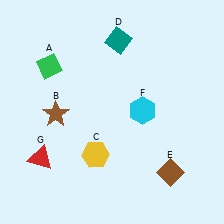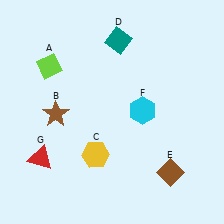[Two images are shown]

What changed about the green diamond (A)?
In Image 1, A is green. In Image 2, it changed to lime.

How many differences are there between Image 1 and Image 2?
There is 1 difference between the two images.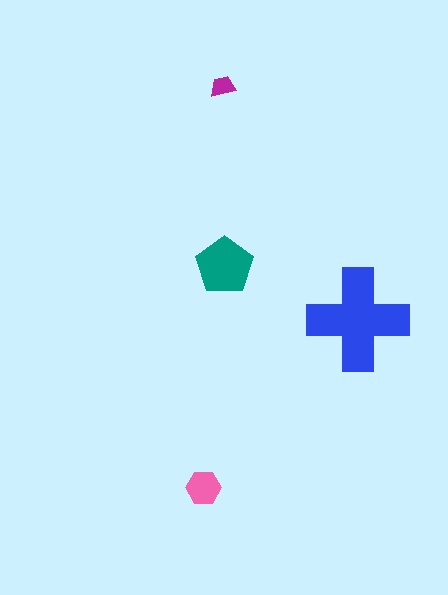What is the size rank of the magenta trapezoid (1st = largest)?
4th.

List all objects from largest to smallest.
The blue cross, the teal pentagon, the pink hexagon, the magenta trapezoid.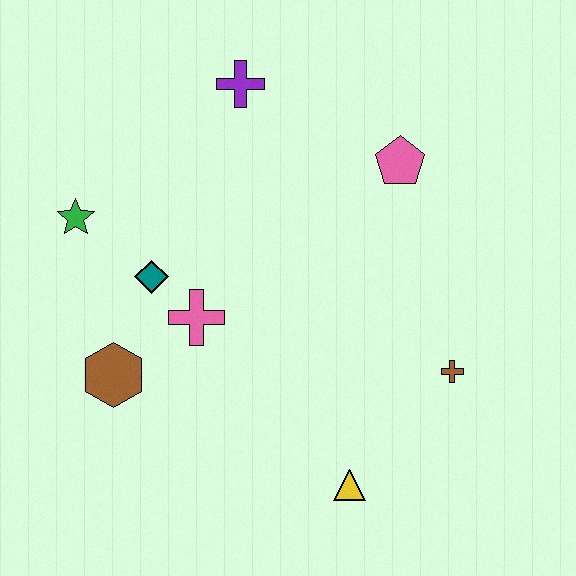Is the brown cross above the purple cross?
No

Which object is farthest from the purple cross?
The yellow triangle is farthest from the purple cross.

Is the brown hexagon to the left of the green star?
No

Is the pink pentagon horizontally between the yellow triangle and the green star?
No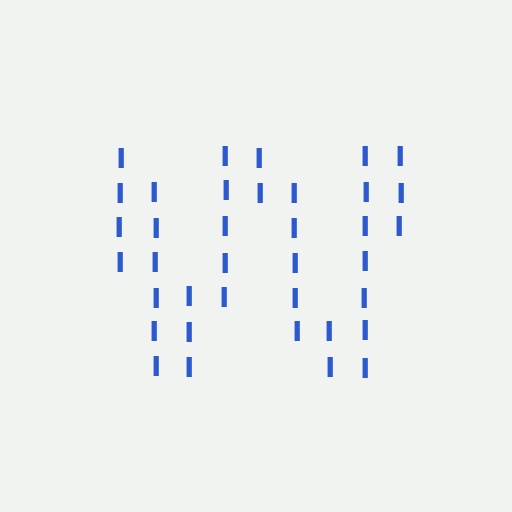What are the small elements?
The small elements are letter I's.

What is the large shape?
The large shape is the letter W.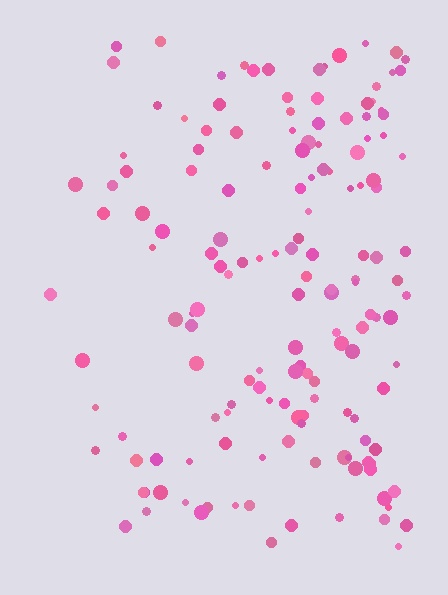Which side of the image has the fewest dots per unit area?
The left.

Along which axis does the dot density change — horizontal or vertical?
Horizontal.